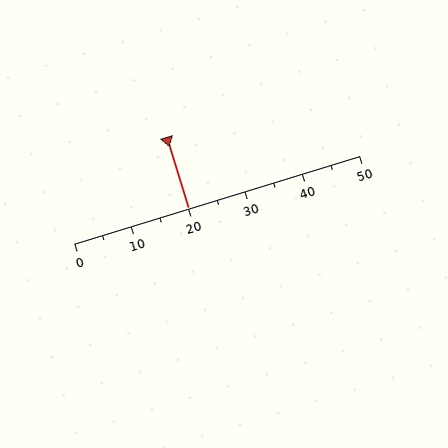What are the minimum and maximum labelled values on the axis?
The axis runs from 0 to 50.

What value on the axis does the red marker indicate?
The marker indicates approximately 20.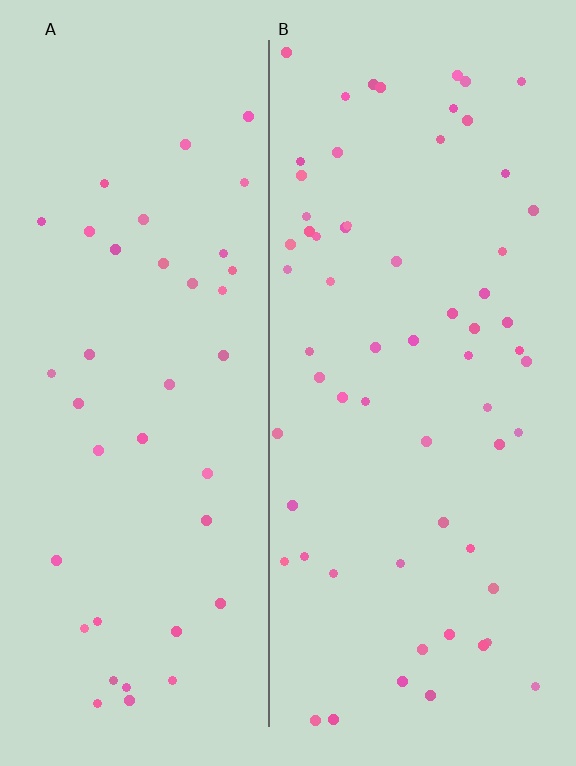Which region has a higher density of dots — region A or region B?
B (the right).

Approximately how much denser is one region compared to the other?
Approximately 1.6× — region B over region A.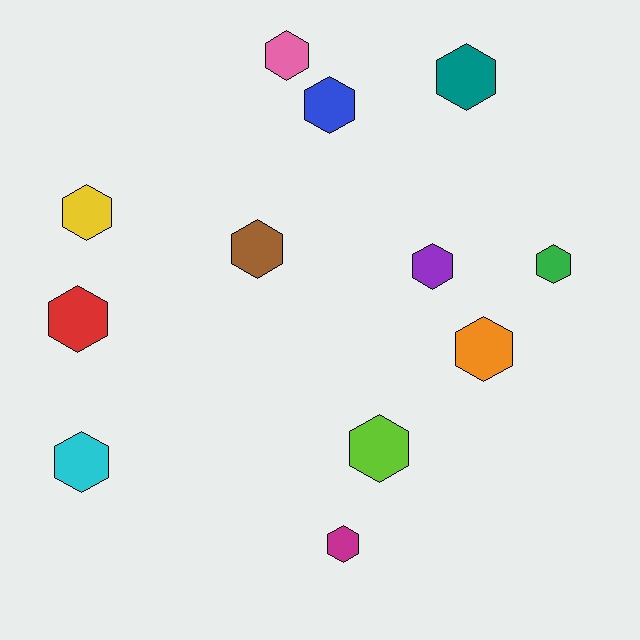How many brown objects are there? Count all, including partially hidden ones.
There is 1 brown object.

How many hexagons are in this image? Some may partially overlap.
There are 12 hexagons.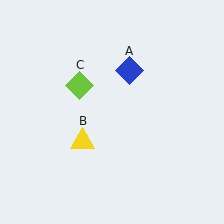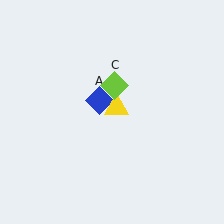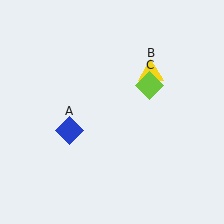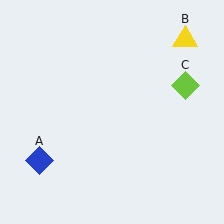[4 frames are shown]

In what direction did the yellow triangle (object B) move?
The yellow triangle (object B) moved up and to the right.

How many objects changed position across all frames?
3 objects changed position: blue diamond (object A), yellow triangle (object B), lime diamond (object C).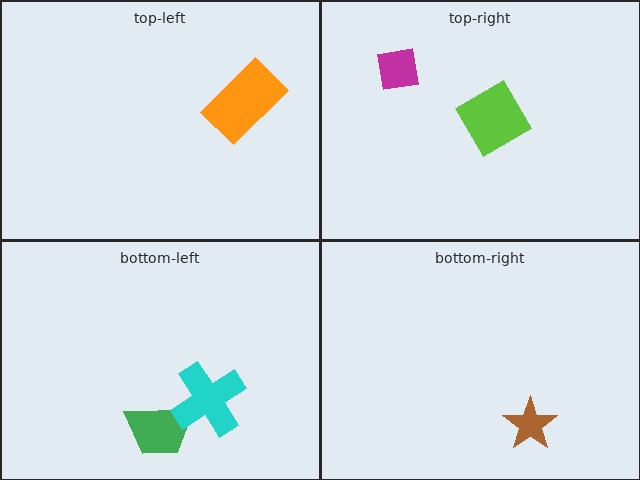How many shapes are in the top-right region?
2.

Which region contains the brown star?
The bottom-right region.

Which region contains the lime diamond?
The top-right region.